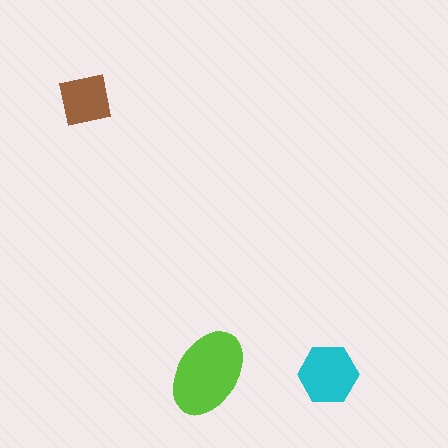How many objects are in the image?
There are 3 objects in the image.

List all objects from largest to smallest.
The lime ellipse, the cyan hexagon, the brown square.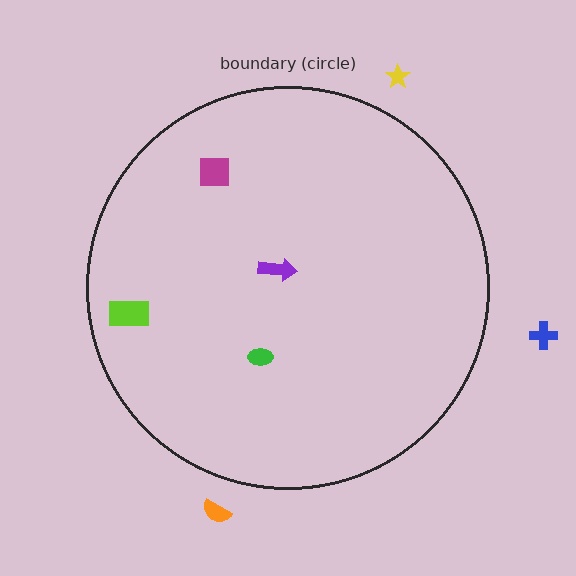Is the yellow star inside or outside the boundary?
Outside.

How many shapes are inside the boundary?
4 inside, 3 outside.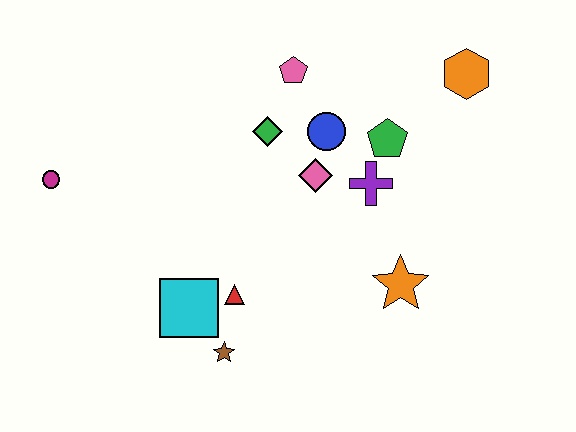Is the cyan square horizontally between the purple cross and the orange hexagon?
No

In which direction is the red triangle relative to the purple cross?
The red triangle is to the left of the purple cross.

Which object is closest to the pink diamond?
The blue circle is closest to the pink diamond.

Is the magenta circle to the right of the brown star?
No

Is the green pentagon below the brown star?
No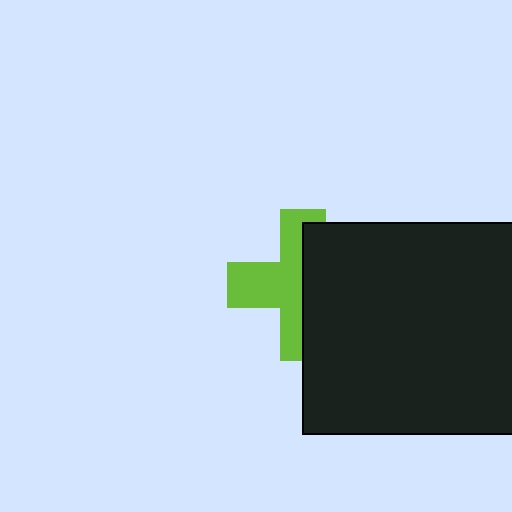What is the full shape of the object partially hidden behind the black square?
The partially hidden object is a lime cross.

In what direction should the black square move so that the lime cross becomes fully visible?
The black square should move right. That is the shortest direction to clear the overlap and leave the lime cross fully visible.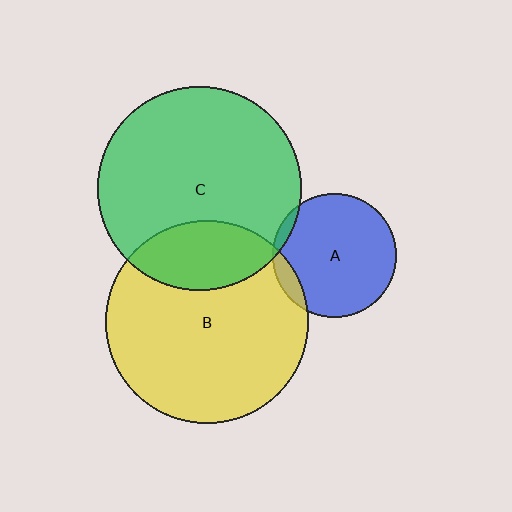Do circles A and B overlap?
Yes.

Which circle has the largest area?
Circle C (green).